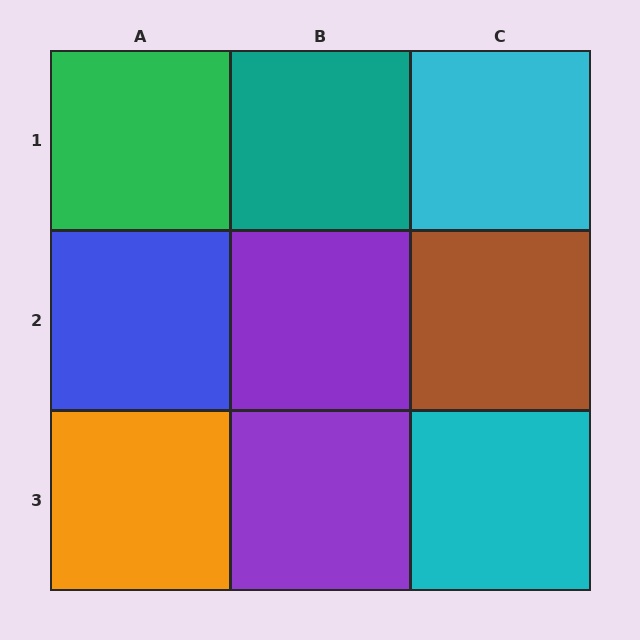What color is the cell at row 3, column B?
Purple.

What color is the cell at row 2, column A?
Blue.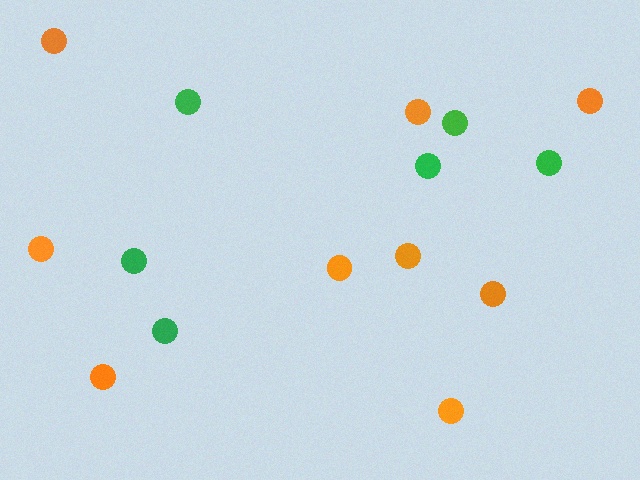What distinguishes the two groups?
There are 2 groups: one group of green circles (6) and one group of orange circles (9).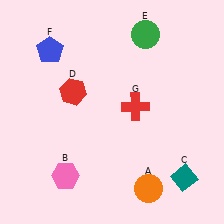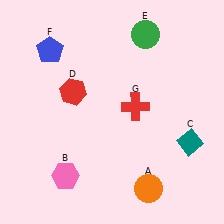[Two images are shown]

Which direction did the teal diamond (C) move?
The teal diamond (C) moved up.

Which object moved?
The teal diamond (C) moved up.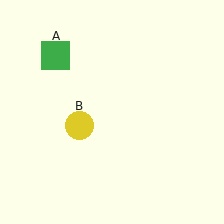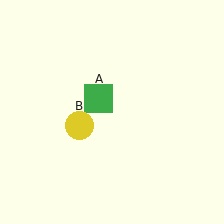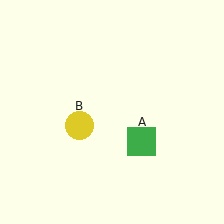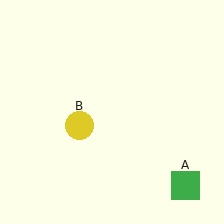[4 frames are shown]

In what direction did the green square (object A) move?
The green square (object A) moved down and to the right.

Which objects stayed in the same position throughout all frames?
Yellow circle (object B) remained stationary.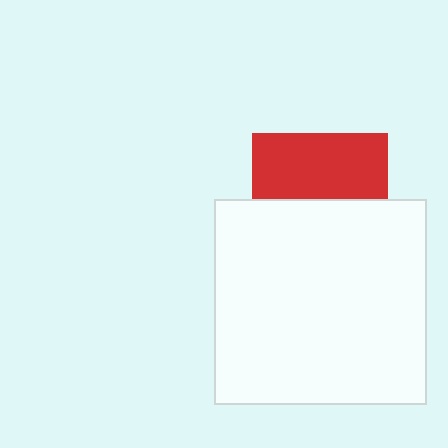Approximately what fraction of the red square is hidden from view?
Roughly 51% of the red square is hidden behind the white rectangle.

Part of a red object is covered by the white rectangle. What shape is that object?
It is a square.